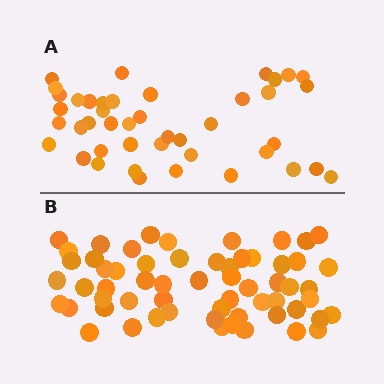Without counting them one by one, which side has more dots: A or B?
Region B (the bottom region) has more dots.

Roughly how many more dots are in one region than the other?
Region B has approximately 15 more dots than region A.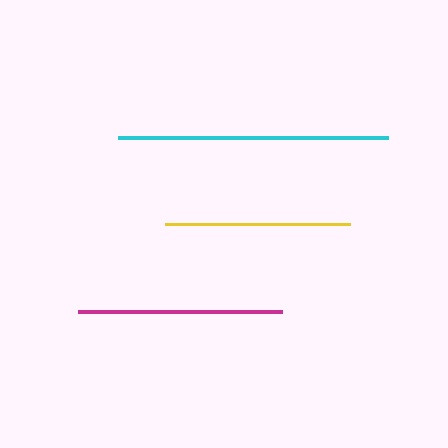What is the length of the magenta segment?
The magenta segment is approximately 204 pixels long.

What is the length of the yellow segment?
The yellow segment is approximately 185 pixels long.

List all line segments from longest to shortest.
From longest to shortest: cyan, magenta, yellow.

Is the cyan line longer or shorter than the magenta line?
The cyan line is longer than the magenta line.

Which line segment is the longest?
The cyan line is the longest at approximately 270 pixels.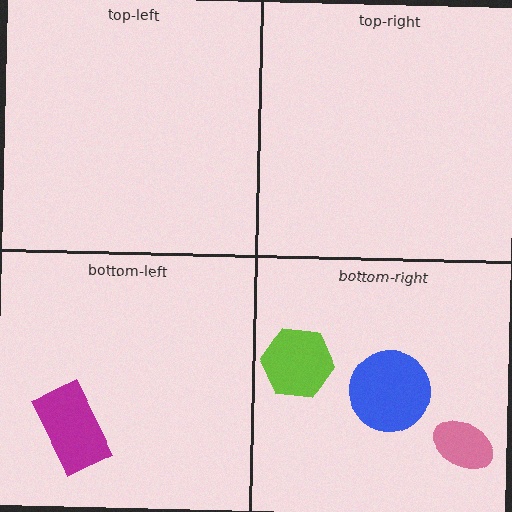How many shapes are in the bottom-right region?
3.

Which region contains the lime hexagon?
The bottom-right region.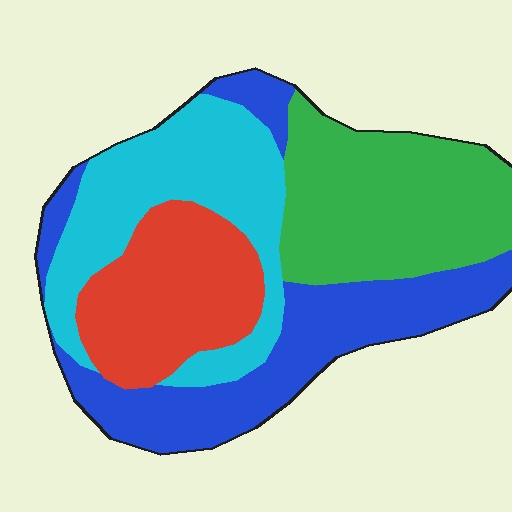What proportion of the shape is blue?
Blue covers 28% of the shape.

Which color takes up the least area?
Red, at roughly 20%.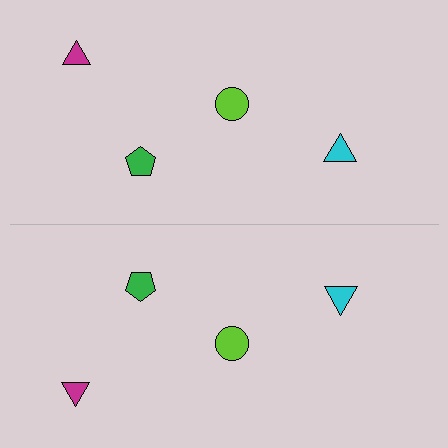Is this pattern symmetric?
Yes, this pattern has bilateral (reflection) symmetry.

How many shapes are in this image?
There are 8 shapes in this image.